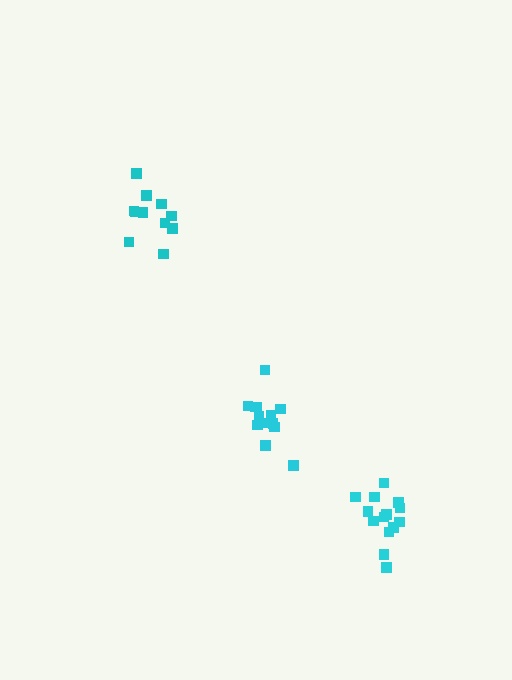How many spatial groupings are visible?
There are 3 spatial groupings.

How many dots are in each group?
Group 1: 14 dots, Group 2: 13 dots, Group 3: 11 dots (38 total).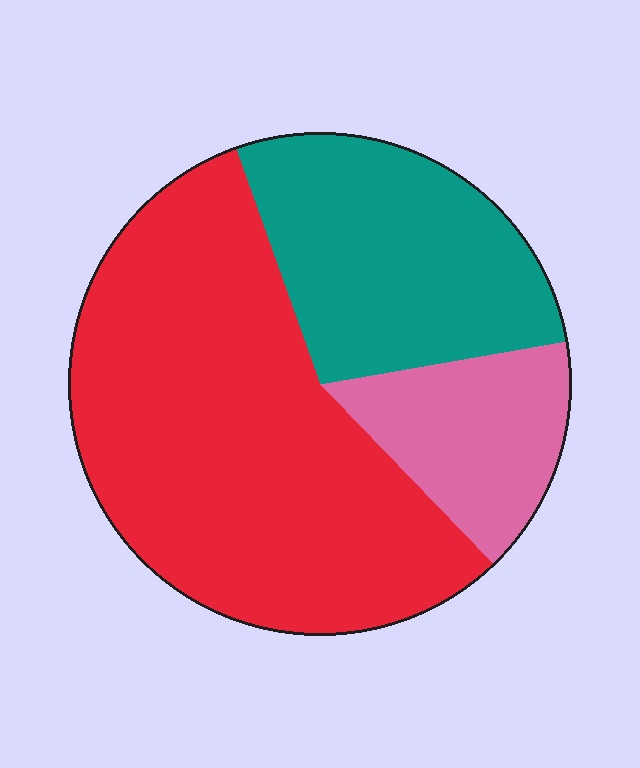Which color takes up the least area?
Pink, at roughly 15%.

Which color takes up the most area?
Red, at roughly 55%.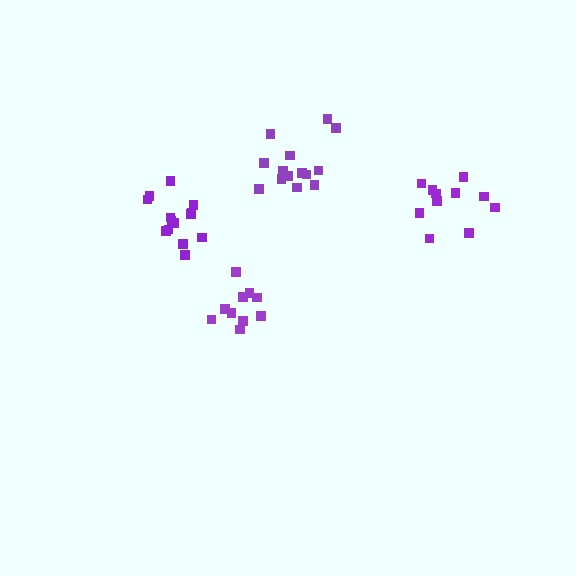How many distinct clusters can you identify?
There are 4 distinct clusters.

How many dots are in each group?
Group 1: 11 dots, Group 2: 14 dots, Group 3: 10 dots, Group 4: 14 dots (49 total).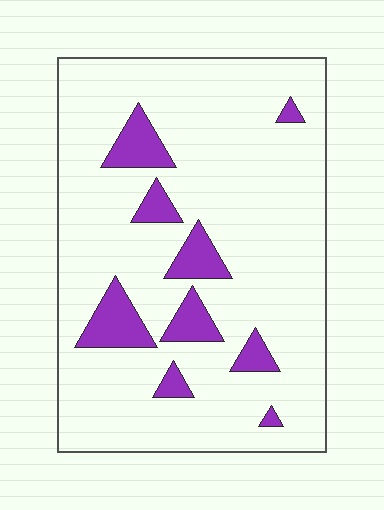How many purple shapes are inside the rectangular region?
9.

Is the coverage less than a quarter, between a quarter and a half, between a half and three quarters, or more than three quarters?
Less than a quarter.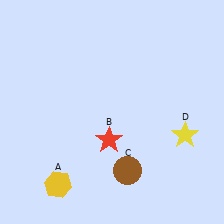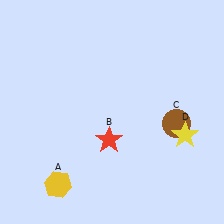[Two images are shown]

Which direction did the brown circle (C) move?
The brown circle (C) moved right.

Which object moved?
The brown circle (C) moved right.